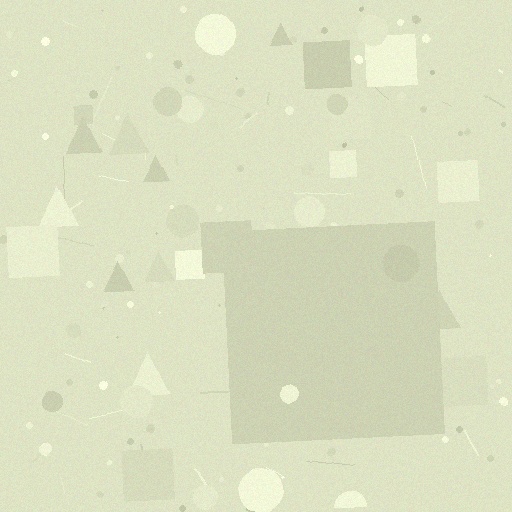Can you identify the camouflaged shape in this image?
The camouflaged shape is a square.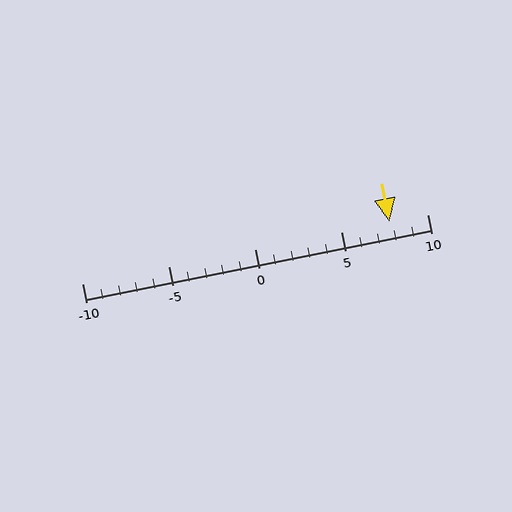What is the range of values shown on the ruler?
The ruler shows values from -10 to 10.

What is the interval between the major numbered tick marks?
The major tick marks are spaced 5 units apart.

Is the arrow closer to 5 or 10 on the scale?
The arrow is closer to 10.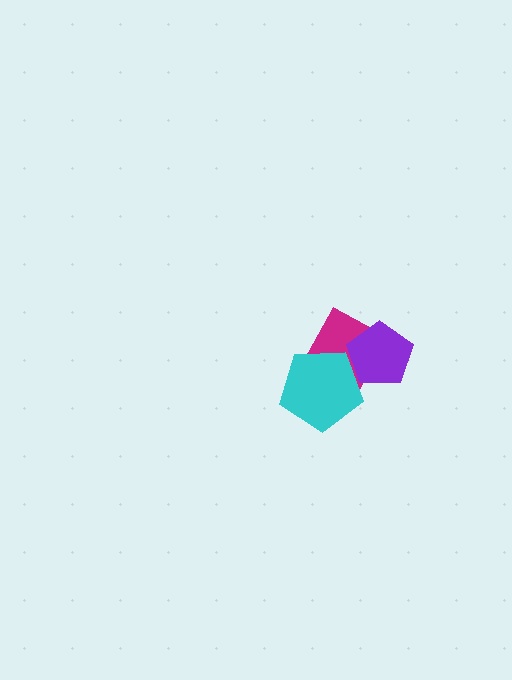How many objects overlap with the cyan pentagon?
2 objects overlap with the cyan pentagon.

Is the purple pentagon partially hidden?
Yes, it is partially covered by another shape.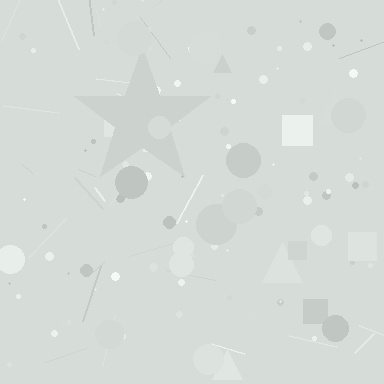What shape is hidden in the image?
A star is hidden in the image.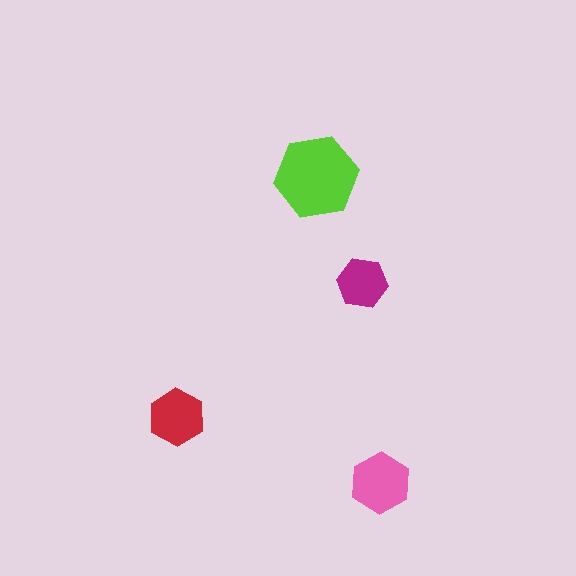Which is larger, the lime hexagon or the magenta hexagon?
The lime one.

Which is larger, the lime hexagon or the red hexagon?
The lime one.